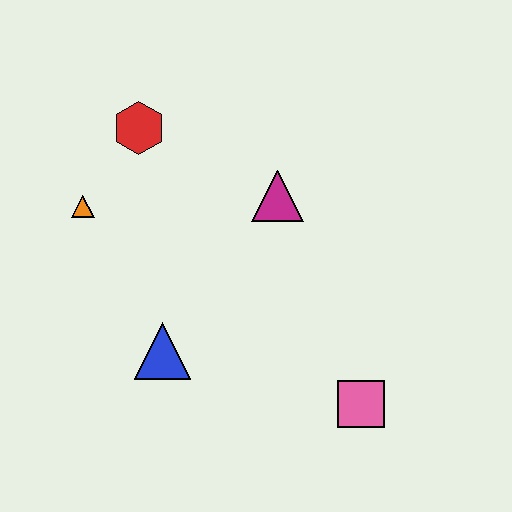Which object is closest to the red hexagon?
The orange triangle is closest to the red hexagon.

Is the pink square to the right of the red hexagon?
Yes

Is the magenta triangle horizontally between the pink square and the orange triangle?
Yes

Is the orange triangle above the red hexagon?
No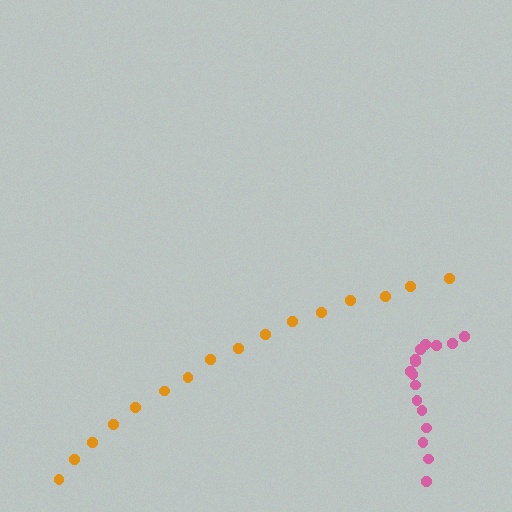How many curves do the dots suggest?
There are 2 distinct paths.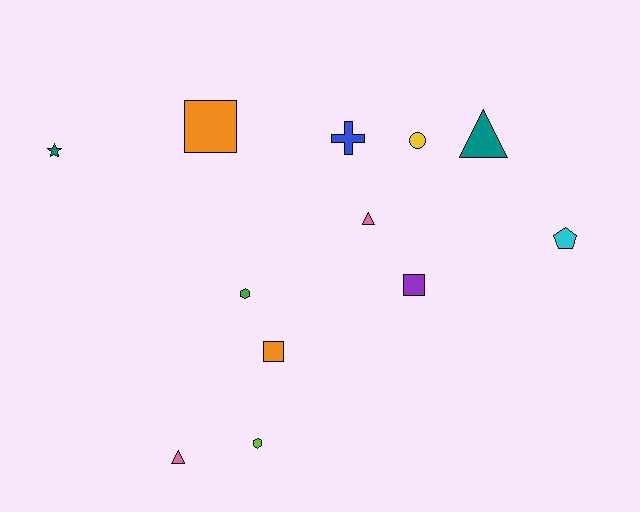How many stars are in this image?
There is 1 star.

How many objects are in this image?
There are 12 objects.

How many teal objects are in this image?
There are 2 teal objects.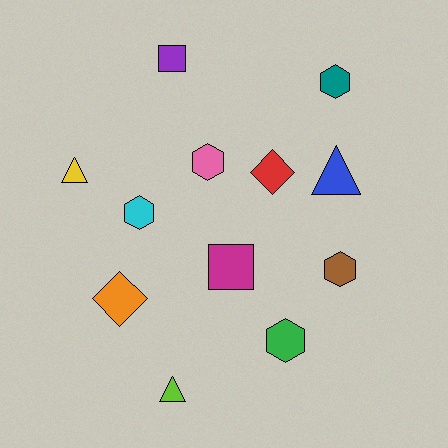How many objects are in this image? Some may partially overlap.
There are 12 objects.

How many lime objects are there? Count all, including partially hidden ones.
There is 1 lime object.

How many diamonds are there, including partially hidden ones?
There are 2 diamonds.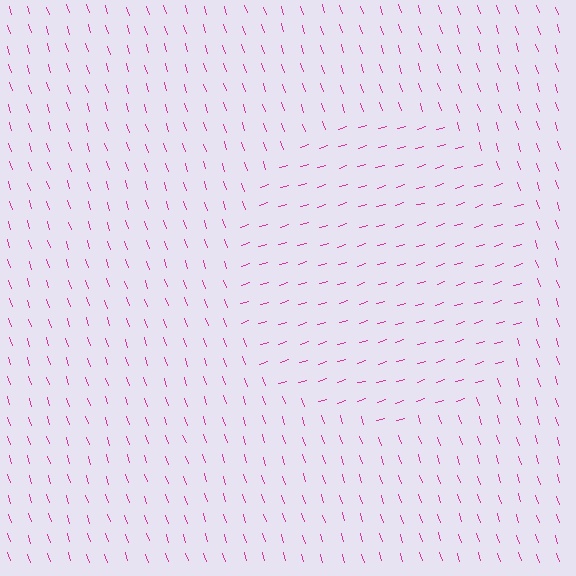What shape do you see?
I see a circle.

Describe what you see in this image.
The image is filled with small magenta line segments. A circle region in the image has lines oriented differently from the surrounding lines, creating a visible texture boundary.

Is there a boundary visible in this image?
Yes, there is a texture boundary formed by a change in line orientation.